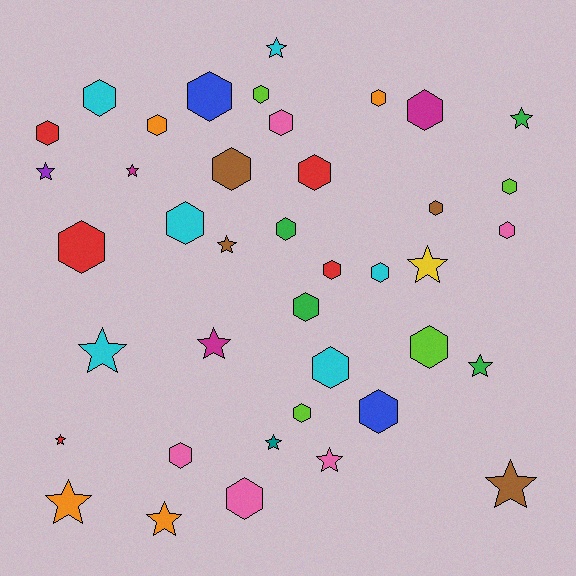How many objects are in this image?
There are 40 objects.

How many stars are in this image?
There are 15 stars.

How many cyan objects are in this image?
There are 6 cyan objects.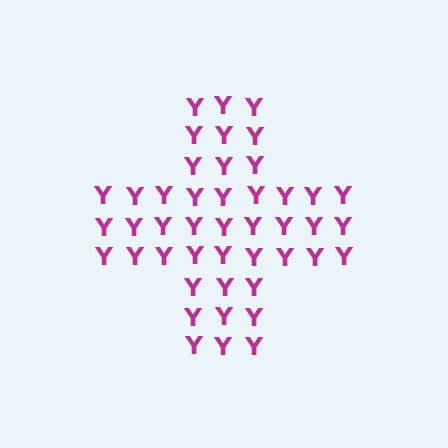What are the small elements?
The small elements are letter Y's.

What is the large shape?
The large shape is a cross.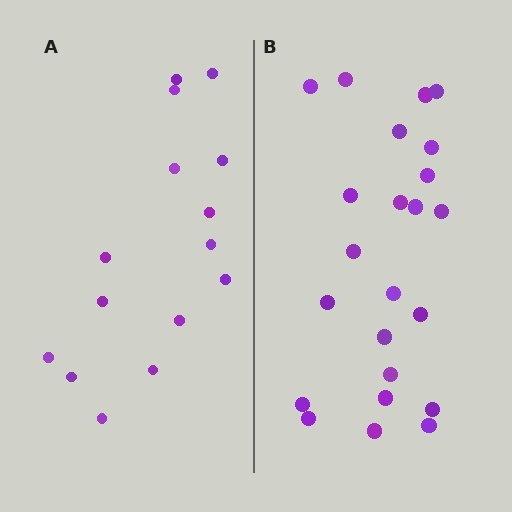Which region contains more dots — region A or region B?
Region B (the right region) has more dots.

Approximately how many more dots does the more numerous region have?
Region B has roughly 8 or so more dots than region A.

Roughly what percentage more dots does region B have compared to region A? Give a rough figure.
About 55% more.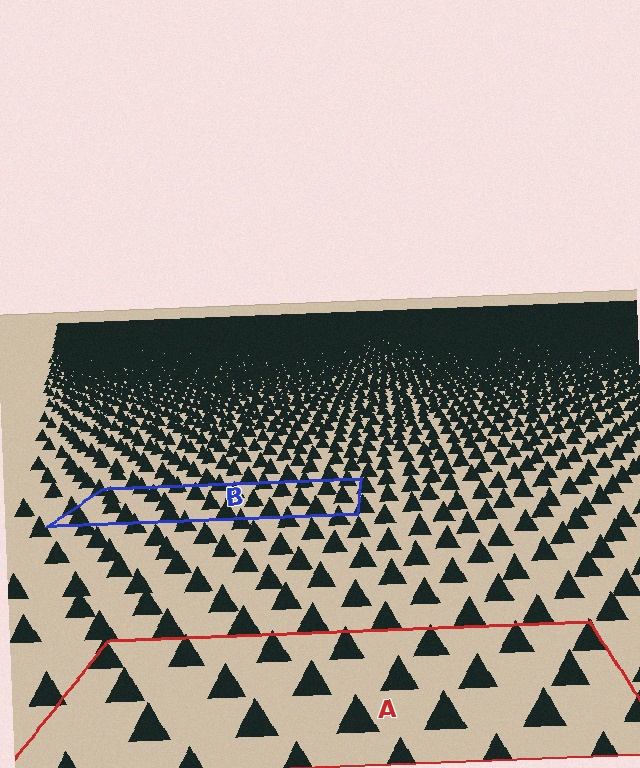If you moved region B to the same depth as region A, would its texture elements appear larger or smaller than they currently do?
They would appear larger. At a closer depth, the same texture elements are projected at a bigger on-screen size.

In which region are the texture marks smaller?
The texture marks are smaller in region B, because it is farther away.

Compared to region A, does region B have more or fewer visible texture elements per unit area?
Region B has more texture elements per unit area — they are packed more densely because it is farther away.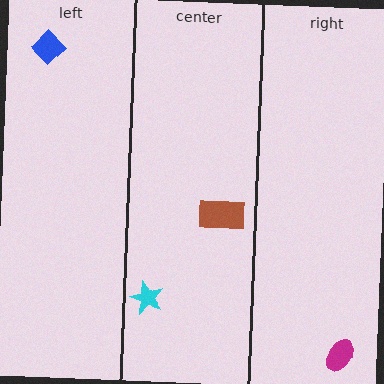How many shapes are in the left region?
1.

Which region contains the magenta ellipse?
The right region.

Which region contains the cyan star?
The center region.